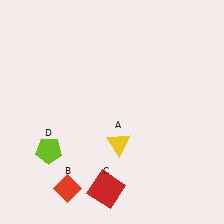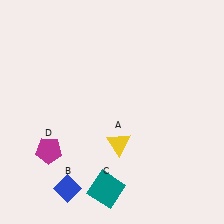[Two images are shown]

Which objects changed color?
B changed from red to blue. C changed from red to teal. D changed from lime to magenta.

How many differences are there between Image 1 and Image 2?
There are 3 differences between the two images.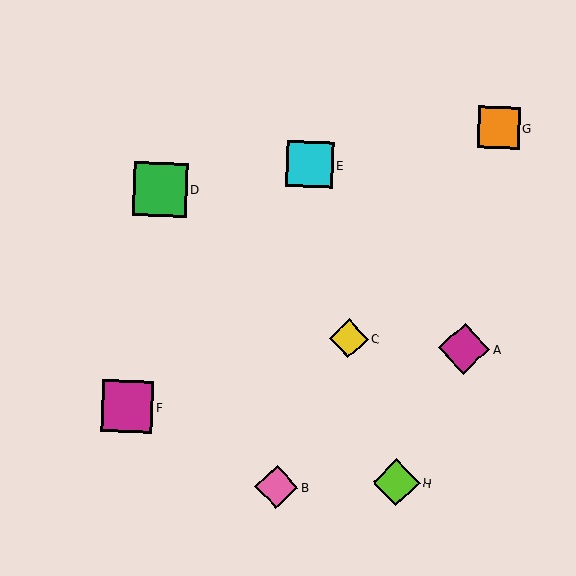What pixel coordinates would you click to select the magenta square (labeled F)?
Click at (127, 406) to select the magenta square F.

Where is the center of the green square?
The center of the green square is at (160, 189).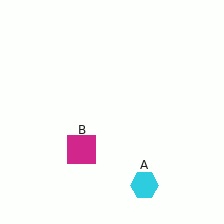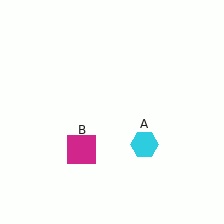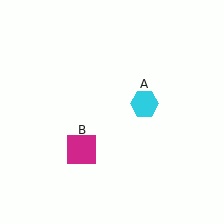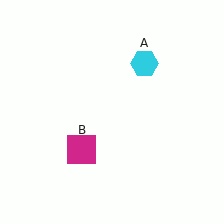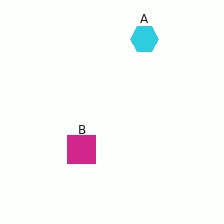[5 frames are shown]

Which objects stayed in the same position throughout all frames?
Magenta square (object B) remained stationary.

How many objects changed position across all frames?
1 object changed position: cyan hexagon (object A).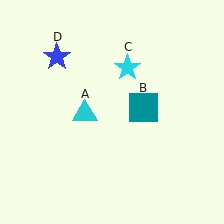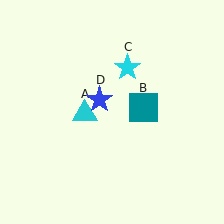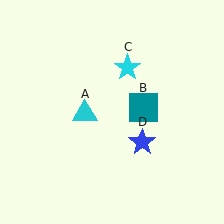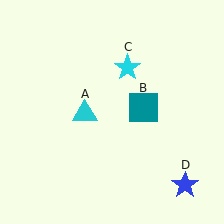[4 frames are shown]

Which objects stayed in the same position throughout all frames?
Cyan triangle (object A) and teal square (object B) and cyan star (object C) remained stationary.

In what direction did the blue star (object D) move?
The blue star (object D) moved down and to the right.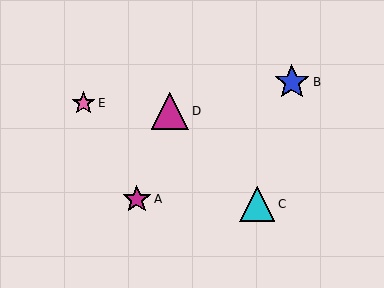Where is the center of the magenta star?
The center of the magenta star is at (137, 199).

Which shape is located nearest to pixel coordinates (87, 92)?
The pink star (labeled E) at (83, 103) is nearest to that location.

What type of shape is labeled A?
Shape A is a magenta star.